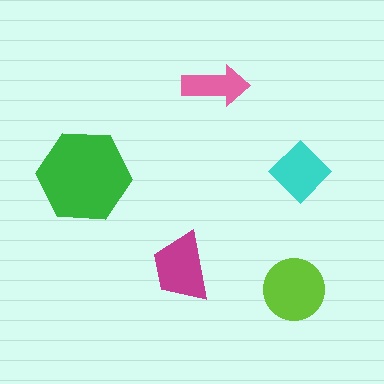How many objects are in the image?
There are 5 objects in the image.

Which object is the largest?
The green hexagon.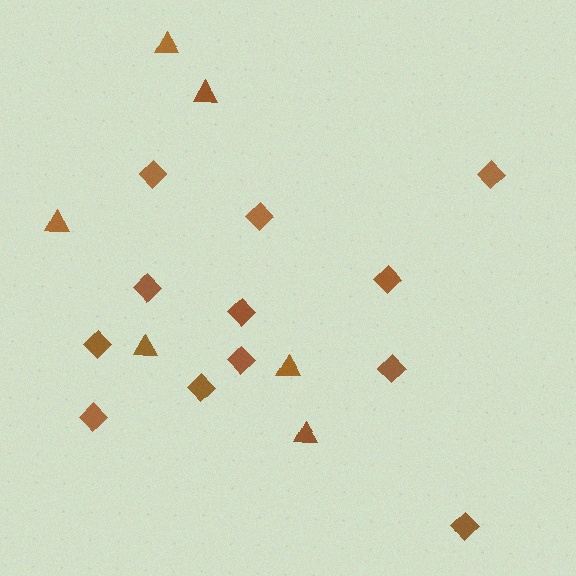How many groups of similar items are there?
There are 2 groups: one group of triangles (6) and one group of diamonds (12).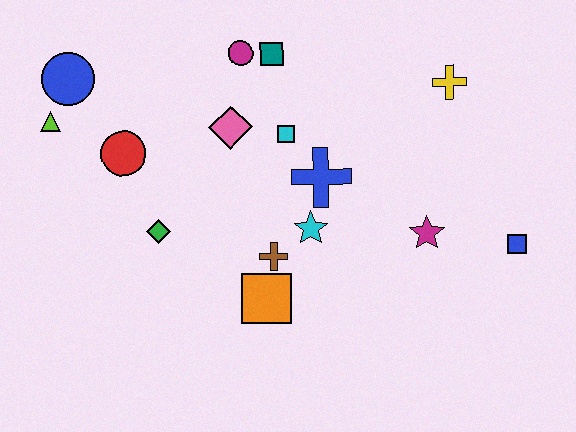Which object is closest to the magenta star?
The blue square is closest to the magenta star.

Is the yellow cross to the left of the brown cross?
No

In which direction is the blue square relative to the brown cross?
The blue square is to the right of the brown cross.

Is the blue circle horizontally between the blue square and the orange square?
No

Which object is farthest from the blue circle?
The blue square is farthest from the blue circle.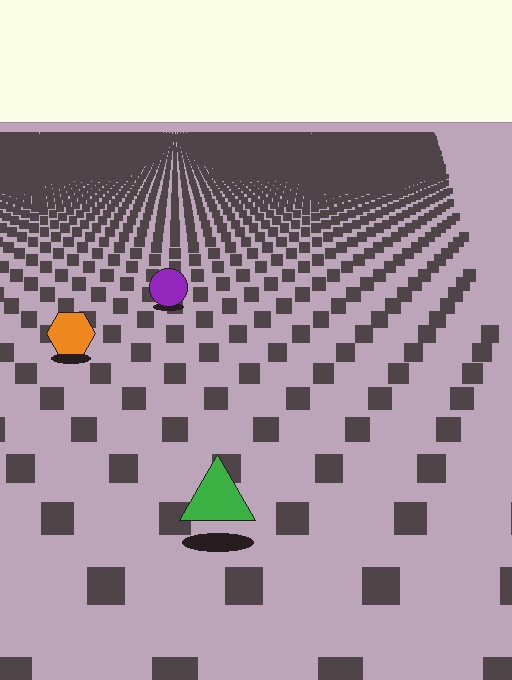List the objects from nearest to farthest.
From nearest to farthest: the green triangle, the orange hexagon, the purple circle.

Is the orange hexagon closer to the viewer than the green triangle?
No. The green triangle is closer — you can tell from the texture gradient: the ground texture is coarser near it.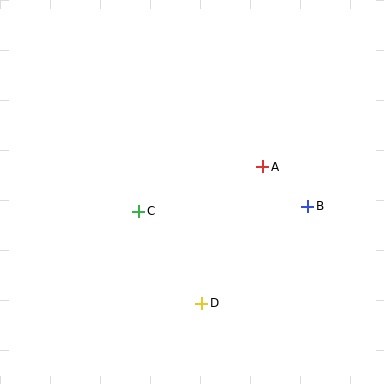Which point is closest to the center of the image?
Point C at (139, 211) is closest to the center.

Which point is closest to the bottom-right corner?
Point B is closest to the bottom-right corner.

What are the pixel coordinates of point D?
Point D is at (202, 303).